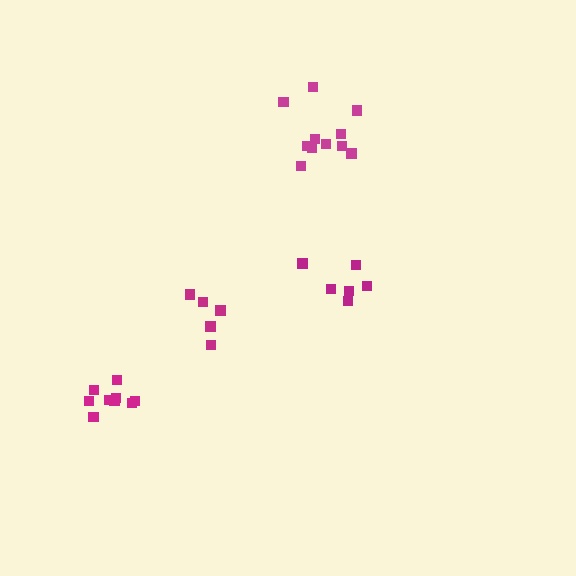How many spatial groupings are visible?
There are 4 spatial groupings.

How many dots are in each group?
Group 1: 6 dots, Group 2: 11 dots, Group 3: 9 dots, Group 4: 5 dots (31 total).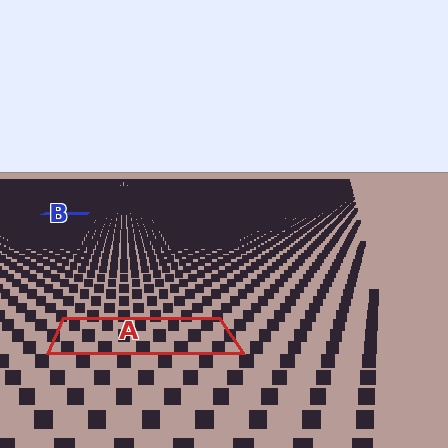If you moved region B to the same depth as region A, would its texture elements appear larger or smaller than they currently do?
They would appear larger. At a closer depth, the same texture elements are projected at a bigger on-screen size.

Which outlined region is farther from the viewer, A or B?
Region B is farther from the viewer — the texture elements inside it appear smaller and more densely packed.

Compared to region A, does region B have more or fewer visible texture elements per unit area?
Region B has more texture elements per unit area — they are packed more densely because it is farther away.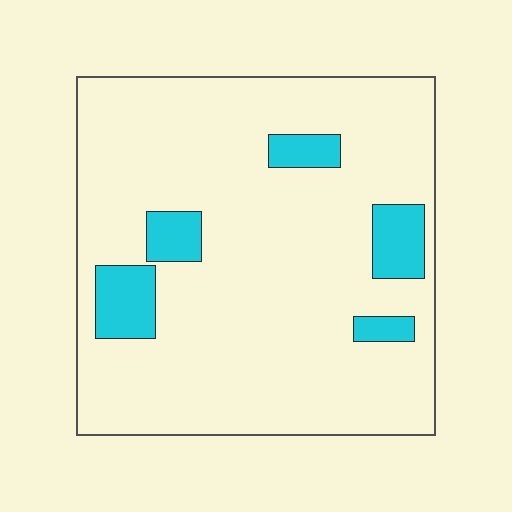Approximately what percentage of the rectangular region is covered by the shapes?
Approximately 10%.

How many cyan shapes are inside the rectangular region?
5.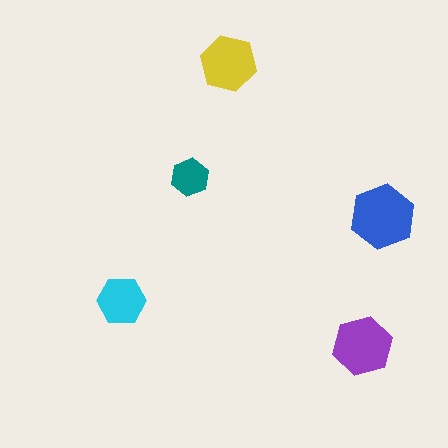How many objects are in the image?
There are 5 objects in the image.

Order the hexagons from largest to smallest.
the blue one, the purple one, the yellow one, the cyan one, the teal one.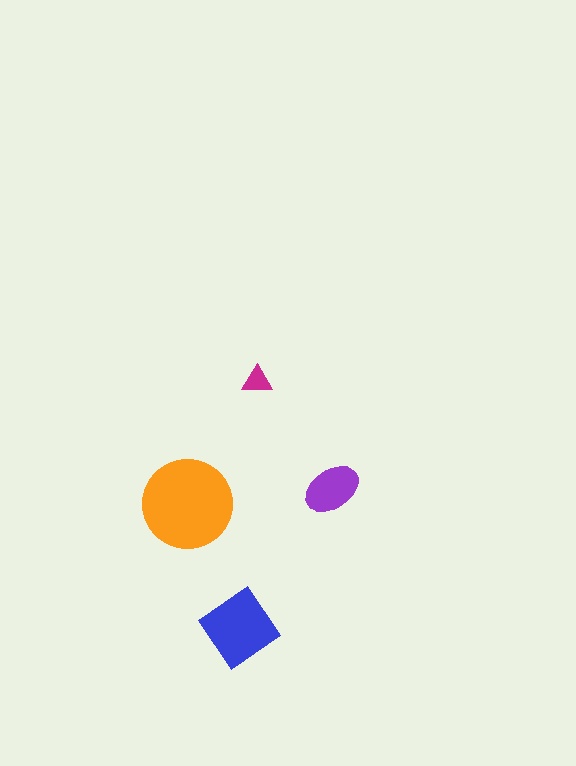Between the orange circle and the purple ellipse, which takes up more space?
The orange circle.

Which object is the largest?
The orange circle.